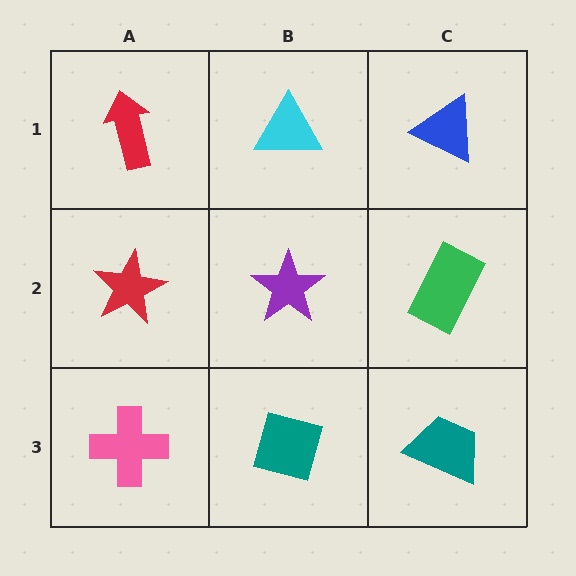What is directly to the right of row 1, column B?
A blue triangle.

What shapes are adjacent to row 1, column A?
A red star (row 2, column A), a cyan triangle (row 1, column B).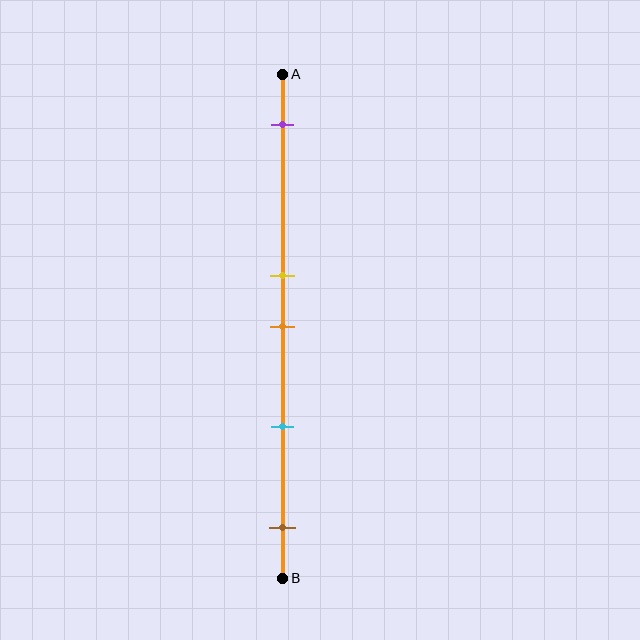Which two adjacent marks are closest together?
The yellow and orange marks are the closest adjacent pair.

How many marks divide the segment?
There are 5 marks dividing the segment.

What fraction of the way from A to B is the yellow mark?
The yellow mark is approximately 40% (0.4) of the way from A to B.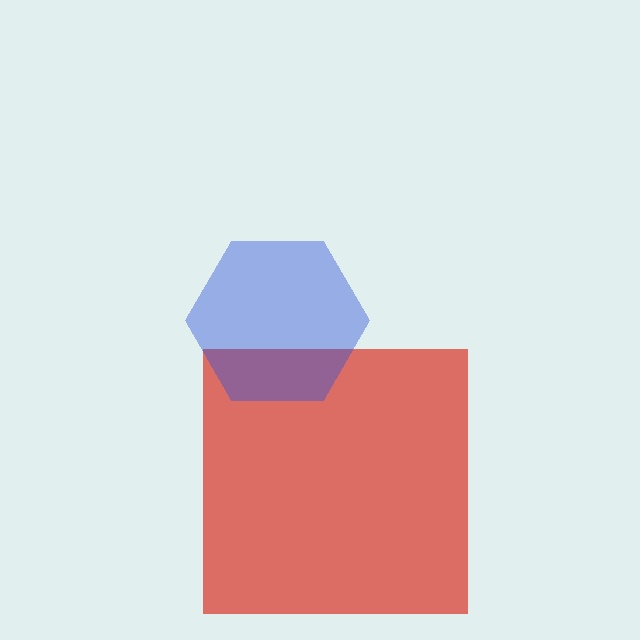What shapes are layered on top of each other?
The layered shapes are: a red square, a blue hexagon.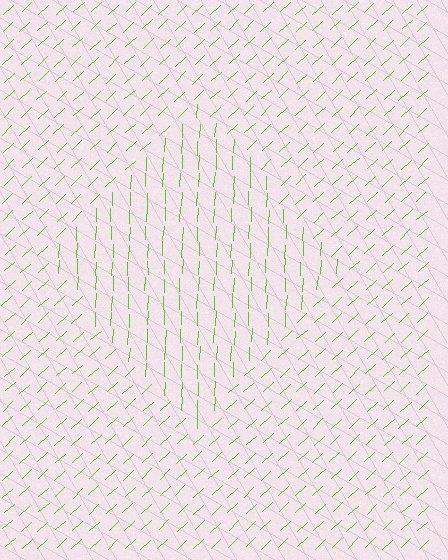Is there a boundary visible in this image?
Yes, there is a texture boundary formed by a change in line orientation.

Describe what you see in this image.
The image is filled with small lime line segments. A diamond region in the image has lines oriented differently from the surrounding lines, creating a visible texture boundary.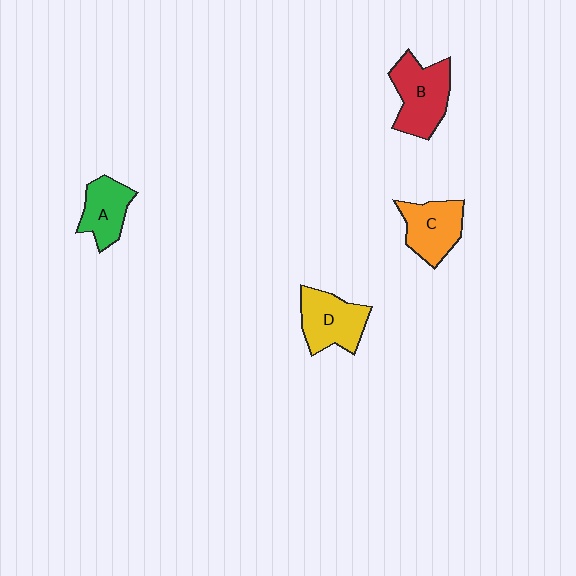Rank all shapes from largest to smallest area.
From largest to smallest: B (red), D (yellow), C (orange), A (green).